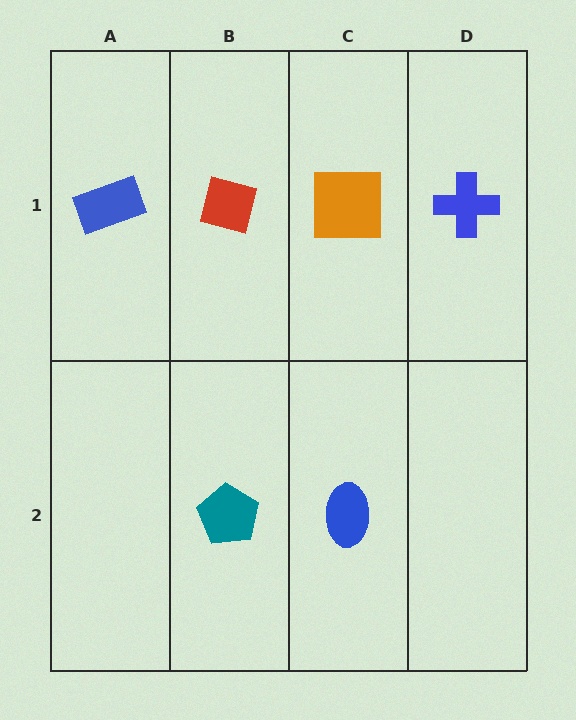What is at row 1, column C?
An orange square.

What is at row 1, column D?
A blue cross.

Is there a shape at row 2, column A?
No, that cell is empty.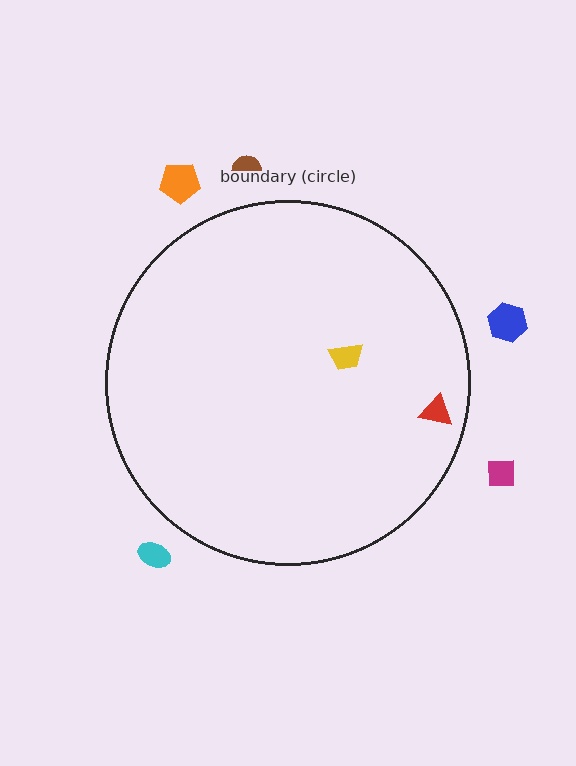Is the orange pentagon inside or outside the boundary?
Outside.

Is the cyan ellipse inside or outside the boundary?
Outside.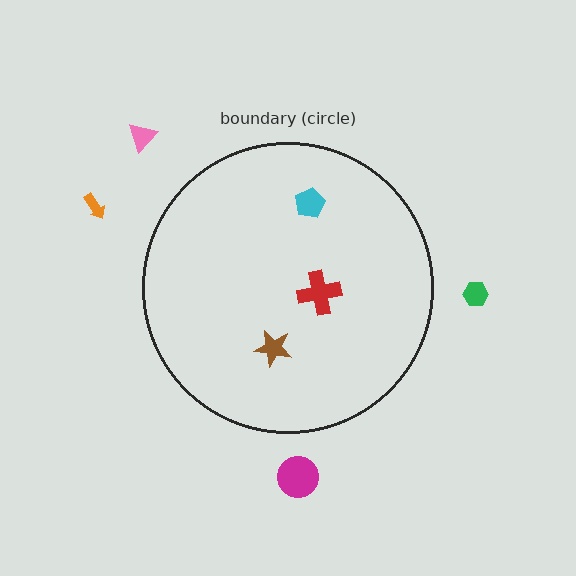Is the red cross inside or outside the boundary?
Inside.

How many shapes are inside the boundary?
3 inside, 4 outside.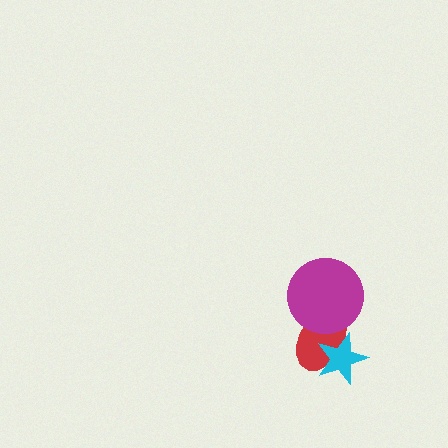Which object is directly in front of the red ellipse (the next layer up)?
The cyan star is directly in front of the red ellipse.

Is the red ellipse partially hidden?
Yes, it is partially covered by another shape.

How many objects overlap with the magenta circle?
1 object overlaps with the magenta circle.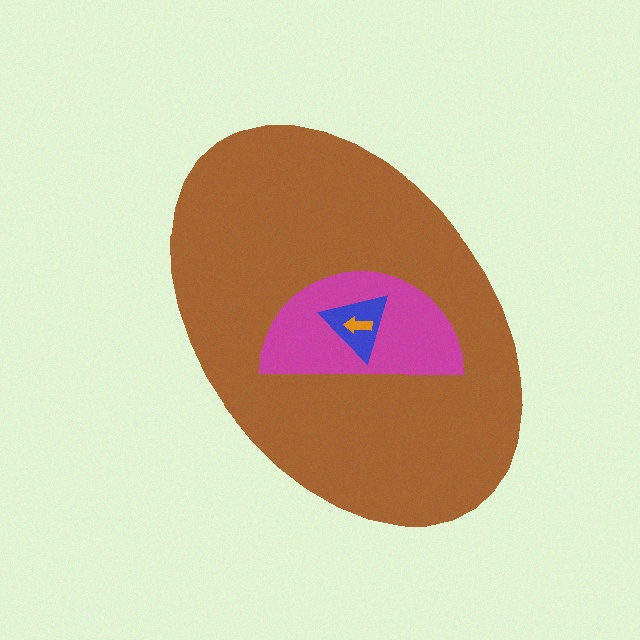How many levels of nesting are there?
4.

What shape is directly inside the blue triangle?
The orange arrow.